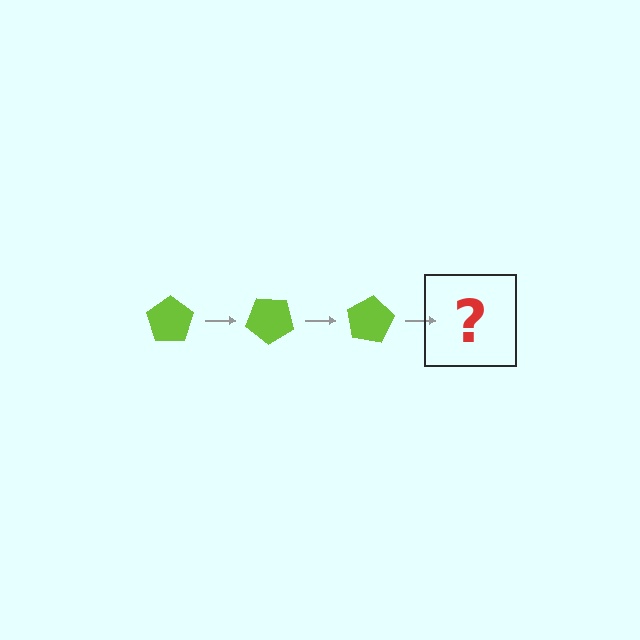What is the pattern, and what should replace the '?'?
The pattern is that the pentagon rotates 40 degrees each step. The '?' should be a lime pentagon rotated 120 degrees.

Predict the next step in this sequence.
The next step is a lime pentagon rotated 120 degrees.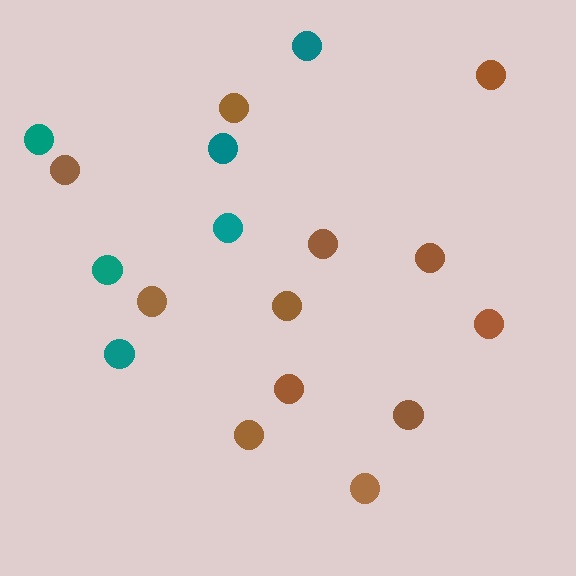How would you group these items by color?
There are 2 groups: one group of teal circles (6) and one group of brown circles (12).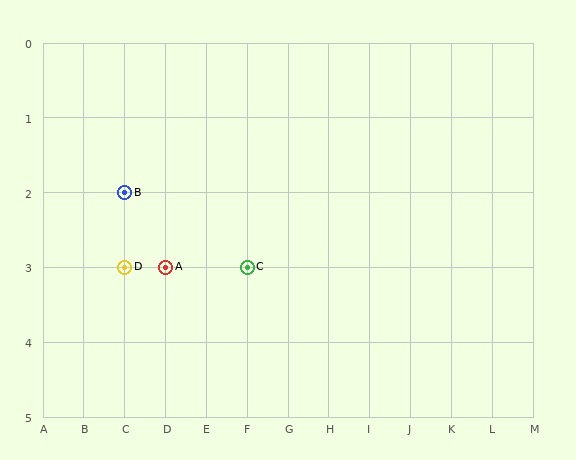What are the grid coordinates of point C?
Point C is at grid coordinates (F, 3).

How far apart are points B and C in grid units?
Points B and C are 3 columns and 1 row apart (about 3.2 grid units diagonally).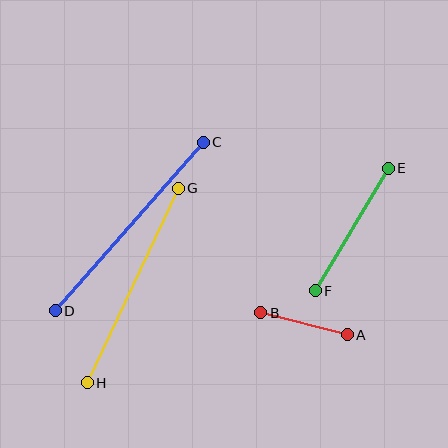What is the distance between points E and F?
The distance is approximately 143 pixels.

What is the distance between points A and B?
The distance is approximately 89 pixels.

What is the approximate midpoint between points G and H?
The midpoint is at approximately (133, 286) pixels.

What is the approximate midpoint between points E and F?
The midpoint is at approximately (352, 230) pixels.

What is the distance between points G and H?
The distance is approximately 215 pixels.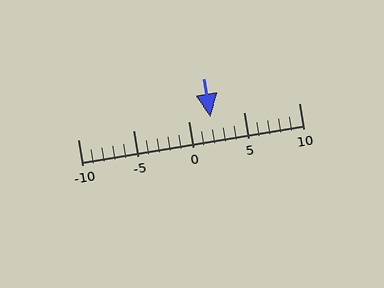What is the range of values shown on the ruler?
The ruler shows values from -10 to 10.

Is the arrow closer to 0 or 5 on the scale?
The arrow is closer to 0.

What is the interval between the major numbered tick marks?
The major tick marks are spaced 5 units apart.